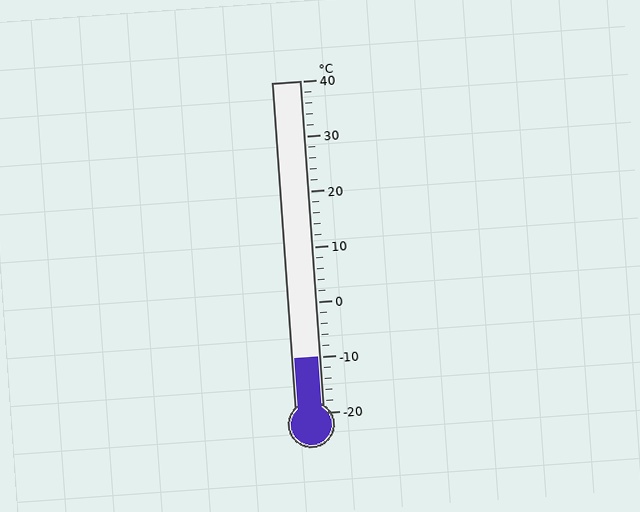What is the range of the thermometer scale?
The thermometer scale ranges from -20°C to 40°C.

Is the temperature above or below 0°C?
The temperature is below 0°C.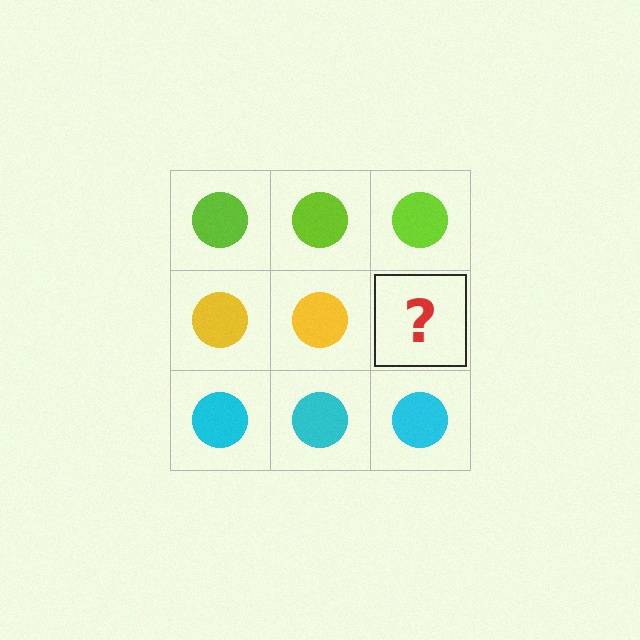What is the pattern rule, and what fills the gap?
The rule is that each row has a consistent color. The gap should be filled with a yellow circle.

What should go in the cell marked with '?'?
The missing cell should contain a yellow circle.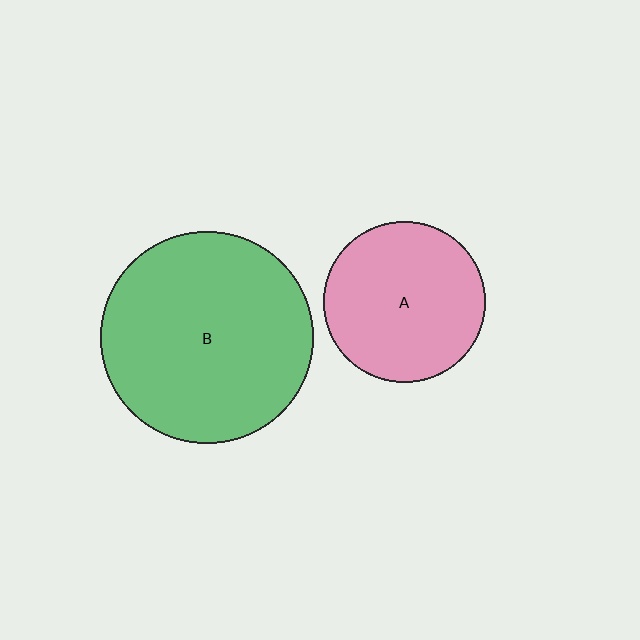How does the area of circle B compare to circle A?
Approximately 1.7 times.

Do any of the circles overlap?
No, none of the circles overlap.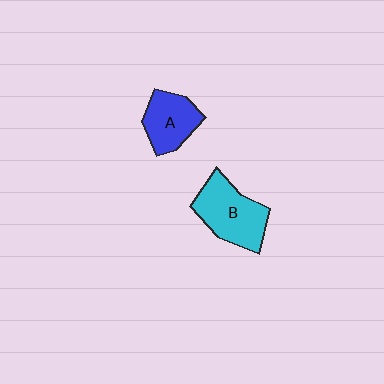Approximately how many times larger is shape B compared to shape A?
Approximately 1.4 times.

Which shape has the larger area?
Shape B (cyan).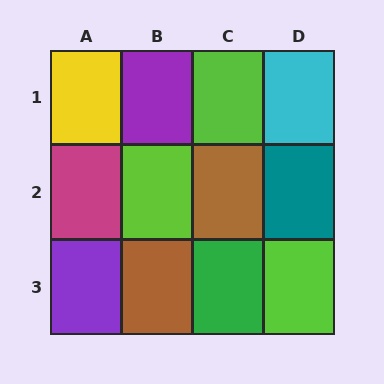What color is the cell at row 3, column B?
Brown.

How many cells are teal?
1 cell is teal.